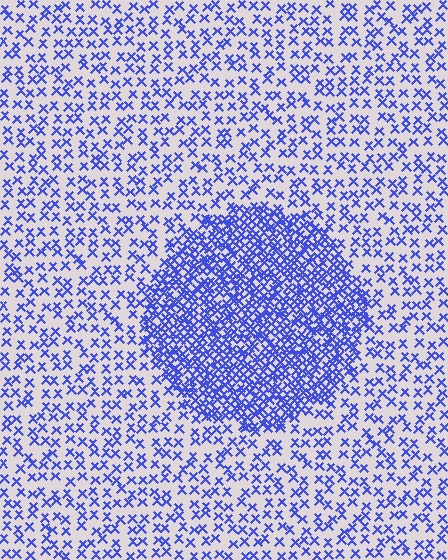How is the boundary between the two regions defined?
The boundary is defined by a change in element density (approximately 2.6x ratio). All elements are the same color, size, and shape.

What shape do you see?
I see a circle.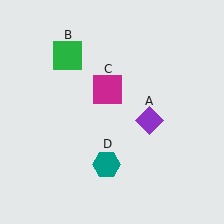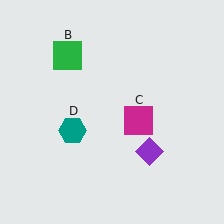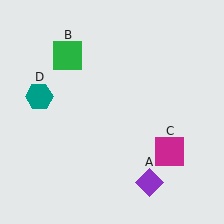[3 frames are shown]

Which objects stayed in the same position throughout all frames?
Green square (object B) remained stationary.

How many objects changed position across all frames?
3 objects changed position: purple diamond (object A), magenta square (object C), teal hexagon (object D).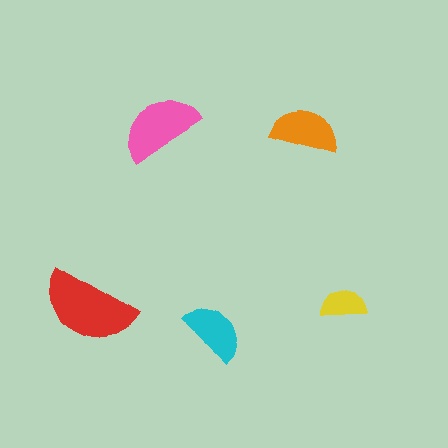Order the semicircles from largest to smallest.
the red one, the pink one, the orange one, the cyan one, the yellow one.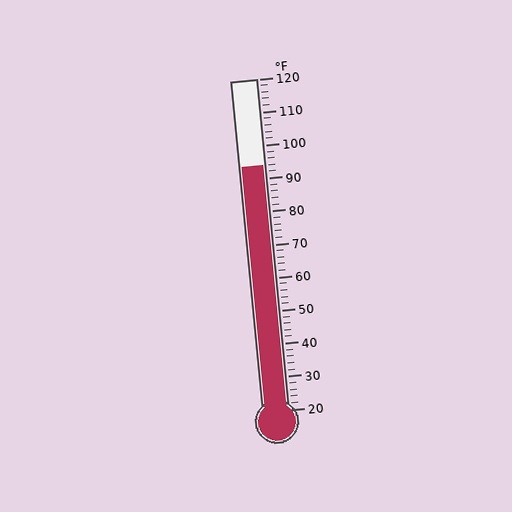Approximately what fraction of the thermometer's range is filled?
The thermometer is filled to approximately 75% of its range.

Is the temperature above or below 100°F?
The temperature is below 100°F.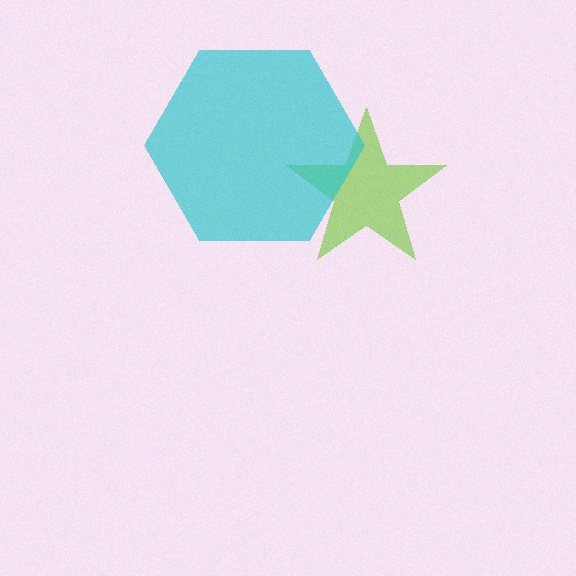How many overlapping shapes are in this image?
There are 2 overlapping shapes in the image.